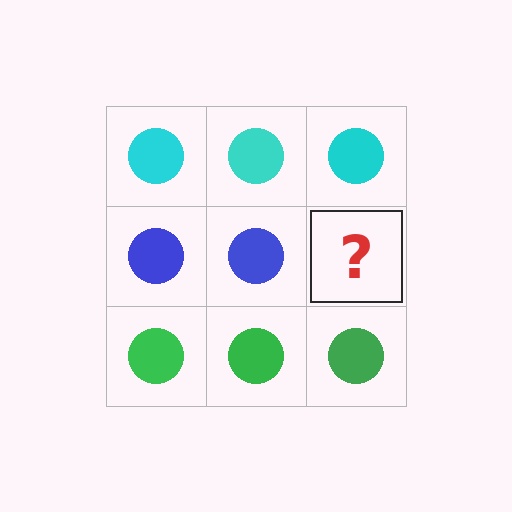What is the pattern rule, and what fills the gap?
The rule is that each row has a consistent color. The gap should be filled with a blue circle.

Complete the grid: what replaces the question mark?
The question mark should be replaced with a blue circle.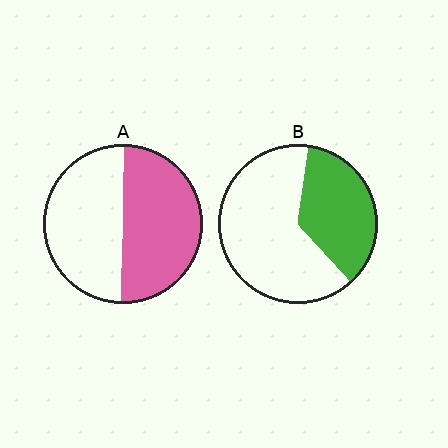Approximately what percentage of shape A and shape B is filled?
A is approximately 50% and B is approximately 35%.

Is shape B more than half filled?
No.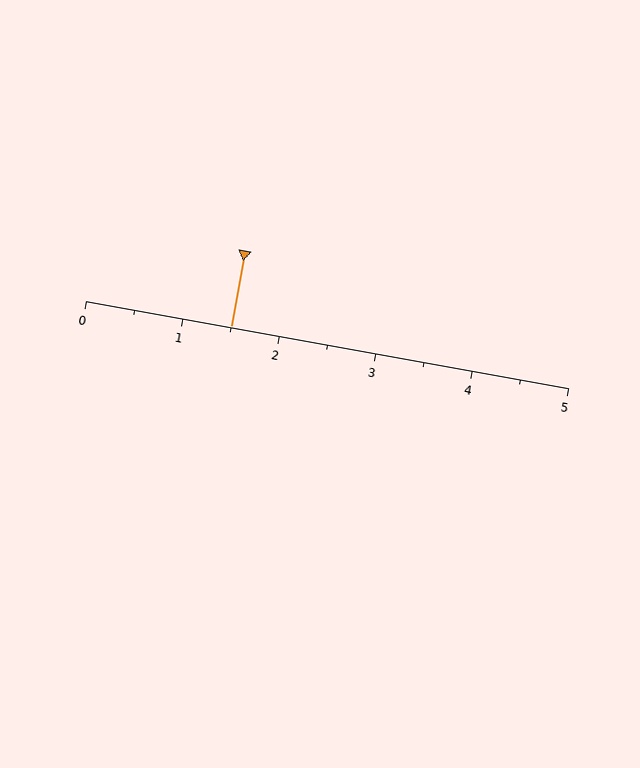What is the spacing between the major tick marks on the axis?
The major ticks are spaced 1 apart.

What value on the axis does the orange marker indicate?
The marker indicates approximately 1.5.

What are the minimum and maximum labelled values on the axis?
The axis runs from 0 to 5.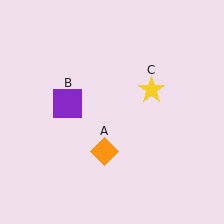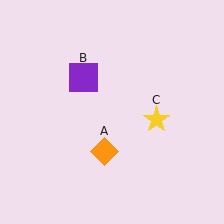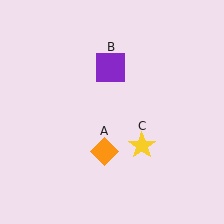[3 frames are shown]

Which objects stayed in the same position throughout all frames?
Orange diamond (object A) remained stationary.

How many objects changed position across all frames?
2 objects changed position: purple square (object B), yellow star (object C).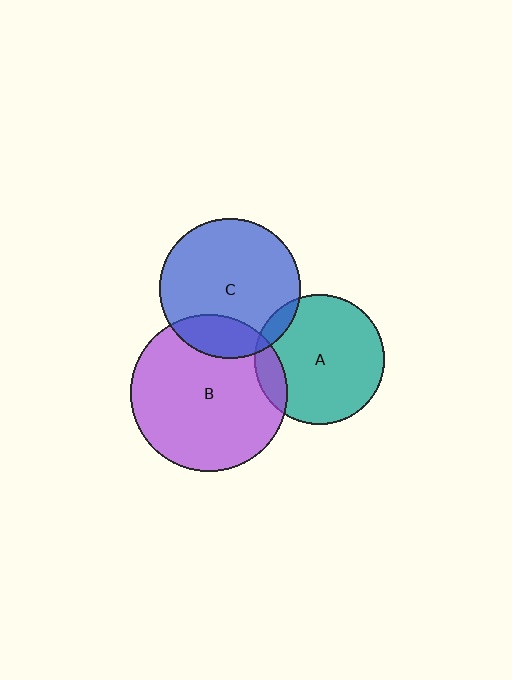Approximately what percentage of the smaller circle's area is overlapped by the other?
Approximately 20%.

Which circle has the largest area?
Circle B (purple).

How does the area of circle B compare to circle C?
Approximately 1.2 times.